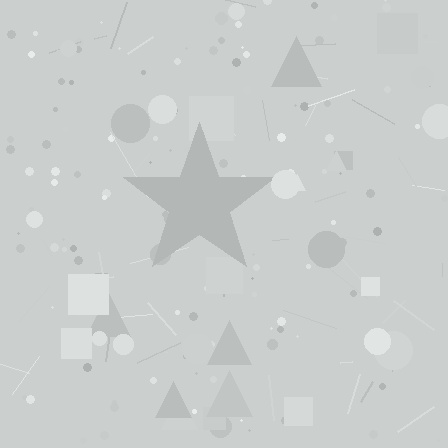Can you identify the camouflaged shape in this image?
The camouflaged shape is a star.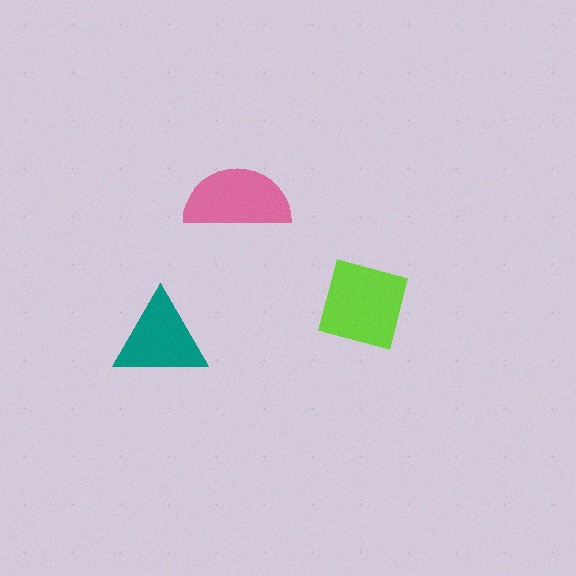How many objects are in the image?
There are 3 objects in the image.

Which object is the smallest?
The teal triangle.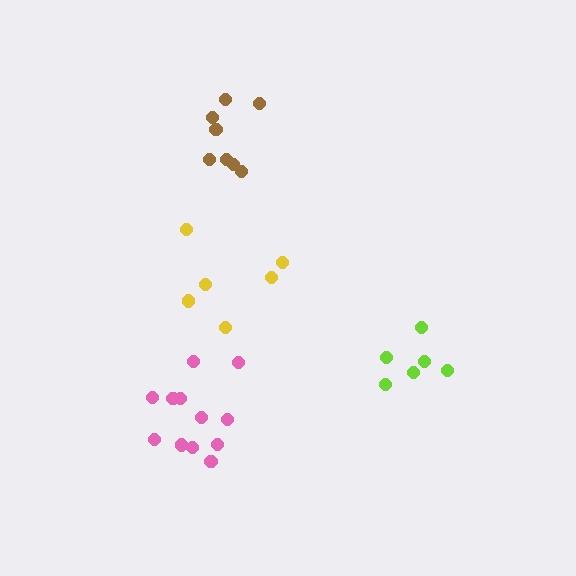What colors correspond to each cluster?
The clusters are colored: yellow, brown, lime, pink.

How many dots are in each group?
Group 1: 6 dots, Group 2: 8 dots, Group 3: 6 dots, Group 4: 12 dots (32 total).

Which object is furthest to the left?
The pink cluster is leftmost.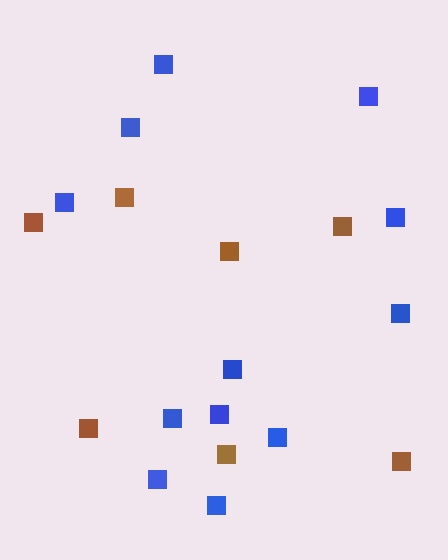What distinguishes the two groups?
There are 2 groups: one group of brown squares (7) and one group of blue squares (12).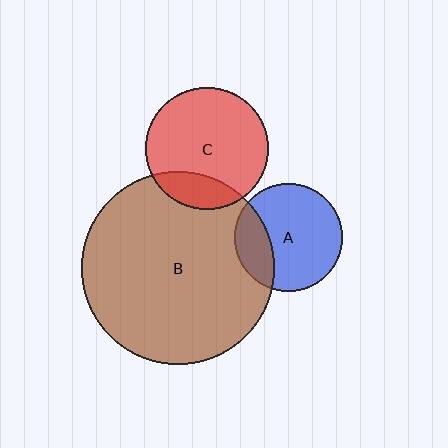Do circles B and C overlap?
Yes.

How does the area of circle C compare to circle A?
Approximately 1.3 times.